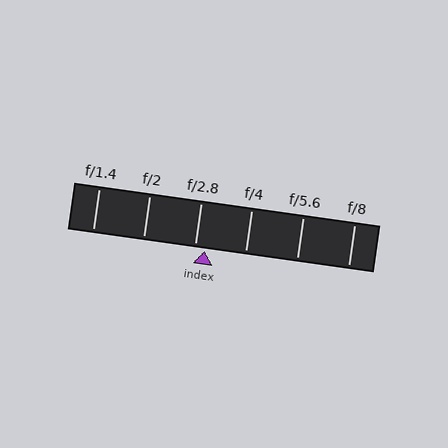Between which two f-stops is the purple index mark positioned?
The index mark is between f/2.8 and f/4.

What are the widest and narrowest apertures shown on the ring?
The widest aperture shown is f/1.4 and the narrowest is f/8.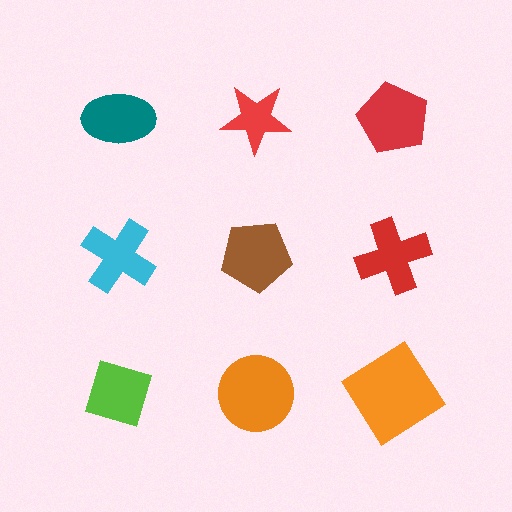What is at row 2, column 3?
A red cross.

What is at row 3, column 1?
A lime diamond.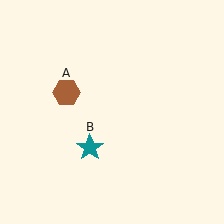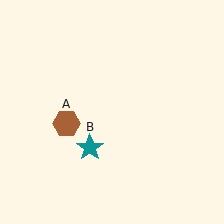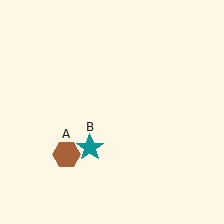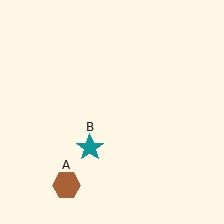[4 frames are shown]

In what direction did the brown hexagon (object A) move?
The brown hexagon (object A) moved down.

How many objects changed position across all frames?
1 object changed position: brown hexagon (object A).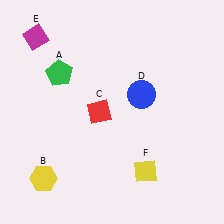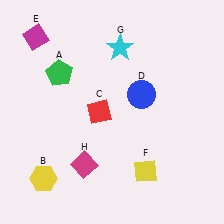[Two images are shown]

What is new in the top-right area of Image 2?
A cyan star (G) was added in the top-right area of Image 2.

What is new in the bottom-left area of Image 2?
A magenta diamond (H) was added in the bottom-left area of Image 2.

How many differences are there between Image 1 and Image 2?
There are 2 differences between the two images.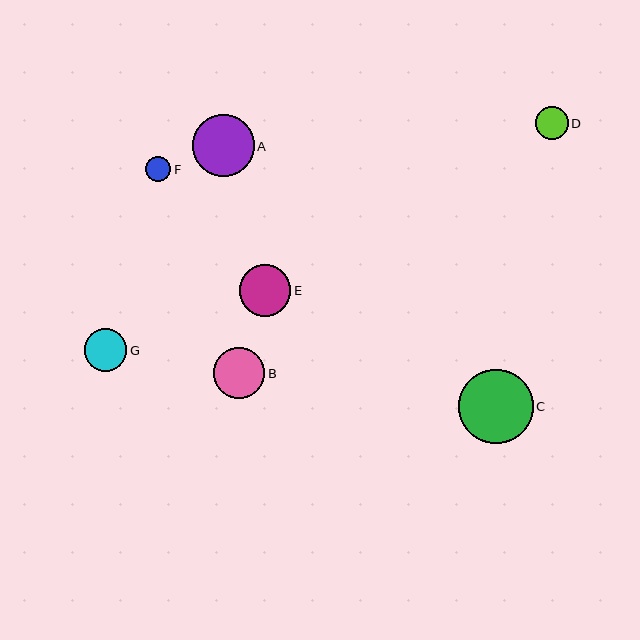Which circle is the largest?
Circle C is the largest with a size of approximately 74 pixels.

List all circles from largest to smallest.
From largest to smallest: C, A, E, B, G, D, F.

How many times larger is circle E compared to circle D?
Circle E is approximately 1.6 times the size of circle D.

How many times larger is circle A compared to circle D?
Circle A is approximately 1.9 times the size of circle D.